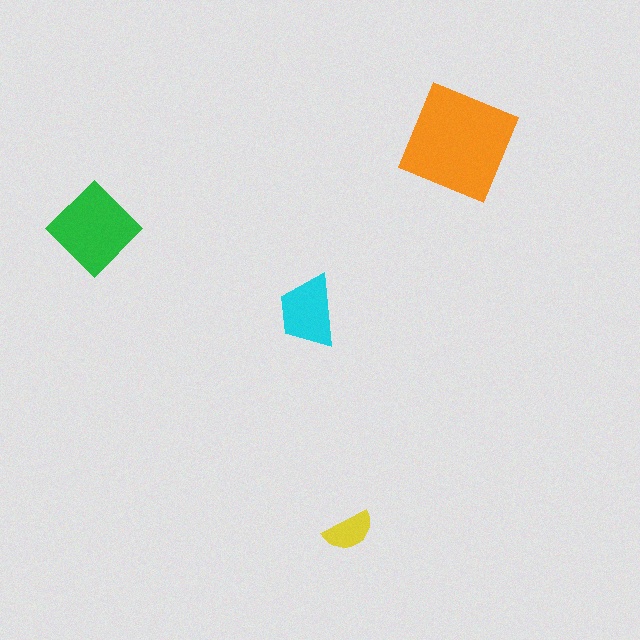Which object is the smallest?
The yellow semicircle.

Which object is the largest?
The orange square.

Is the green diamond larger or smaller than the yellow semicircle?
Larger.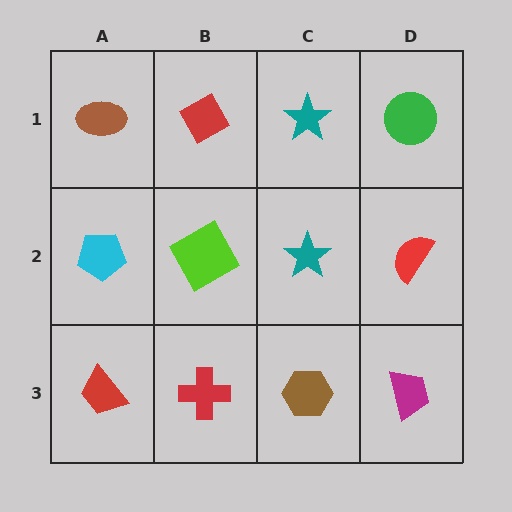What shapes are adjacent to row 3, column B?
A lime square (row 2, column B), a red trapezoid (row 3, column A), a brown hexagon (row 3, column C).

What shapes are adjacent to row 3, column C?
A teal star (row 2, column C), a red cross (row 3, column B), a magenta trapezoid (row 3, column D).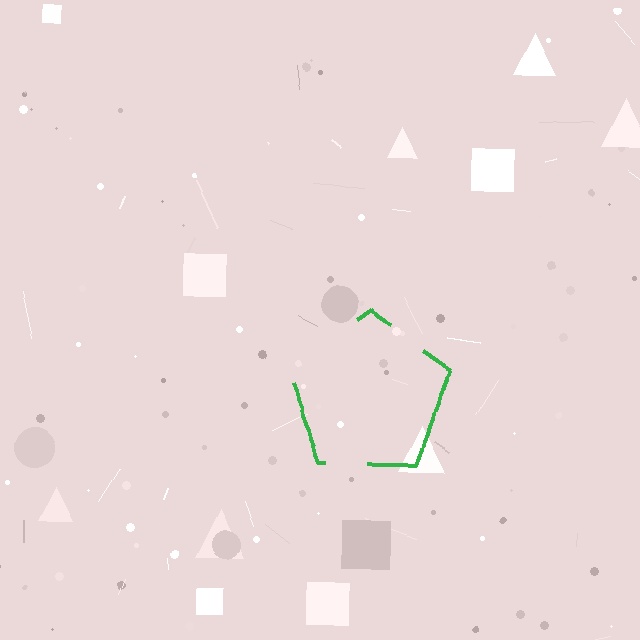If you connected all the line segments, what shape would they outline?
They would outline a pentagon.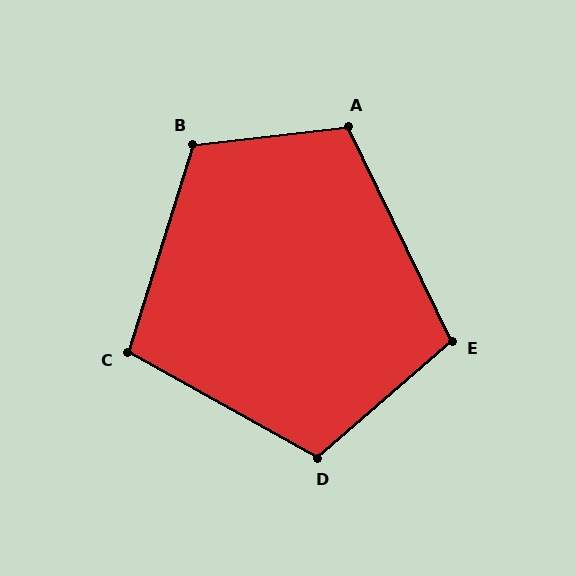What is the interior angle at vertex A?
Approximately 109 degrees (obtuse).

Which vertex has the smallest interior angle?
C, at approximately 102 degrees.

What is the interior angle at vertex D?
Approximately 110 degrees (obtuse).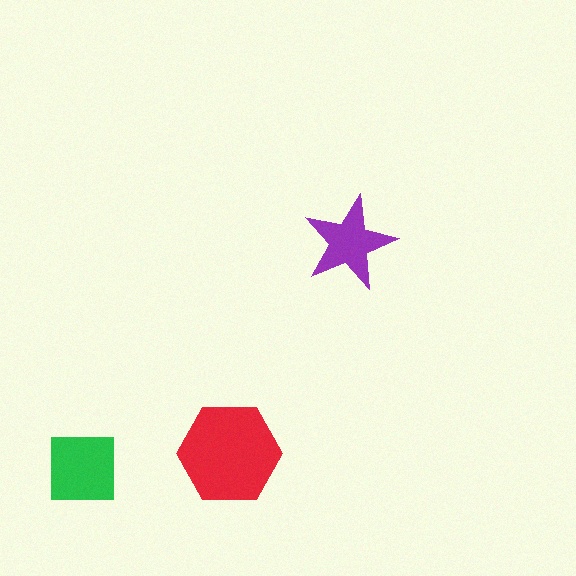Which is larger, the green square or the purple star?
The green square.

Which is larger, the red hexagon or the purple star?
The red hexagon.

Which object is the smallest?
The purple star.